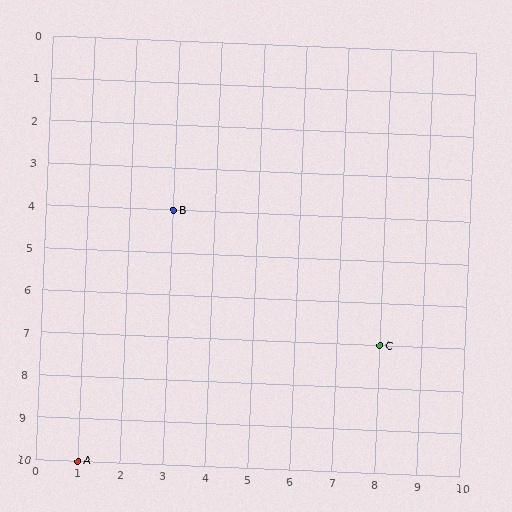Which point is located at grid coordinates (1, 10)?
Point A is at (1, 10).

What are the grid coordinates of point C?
Point C is at grid coordinates (8, 7).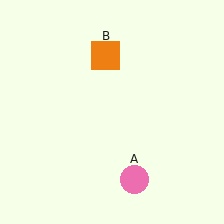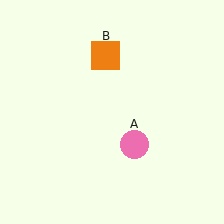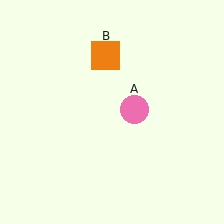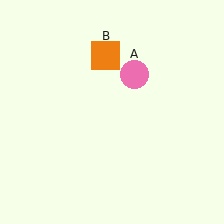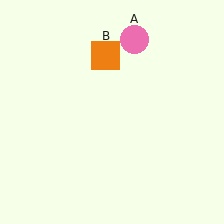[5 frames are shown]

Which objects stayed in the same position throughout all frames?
Orange square (object B) remained stationary.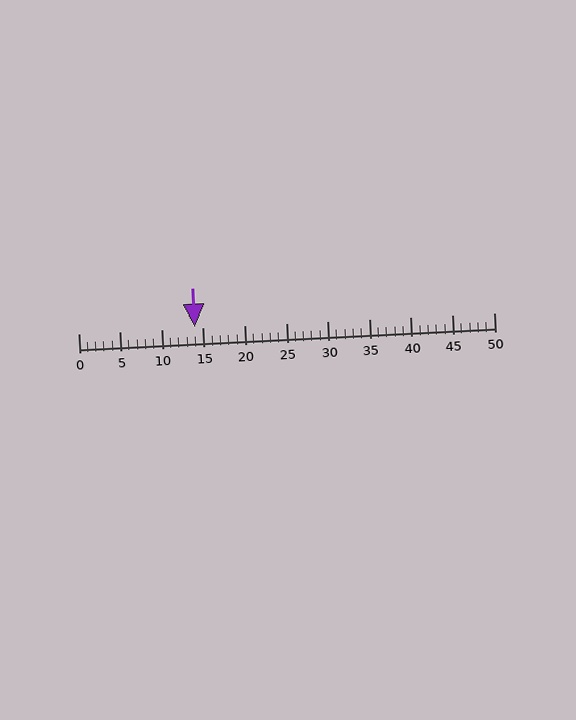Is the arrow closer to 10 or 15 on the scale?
The arrow is closer to 15.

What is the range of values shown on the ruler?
The ruler shows values from 0 to 50.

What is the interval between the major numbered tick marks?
The major tick marks are spaced 5 units apart.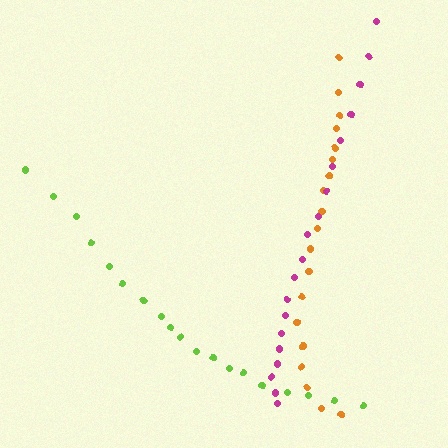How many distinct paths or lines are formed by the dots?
There are 3 distinct paths.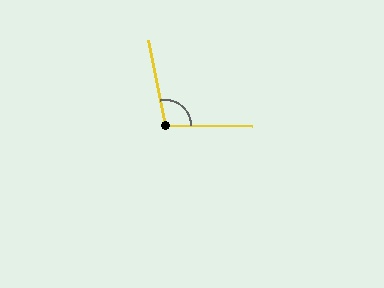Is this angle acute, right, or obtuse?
It is obtuse.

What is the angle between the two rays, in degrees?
Approximately 103 degrees.